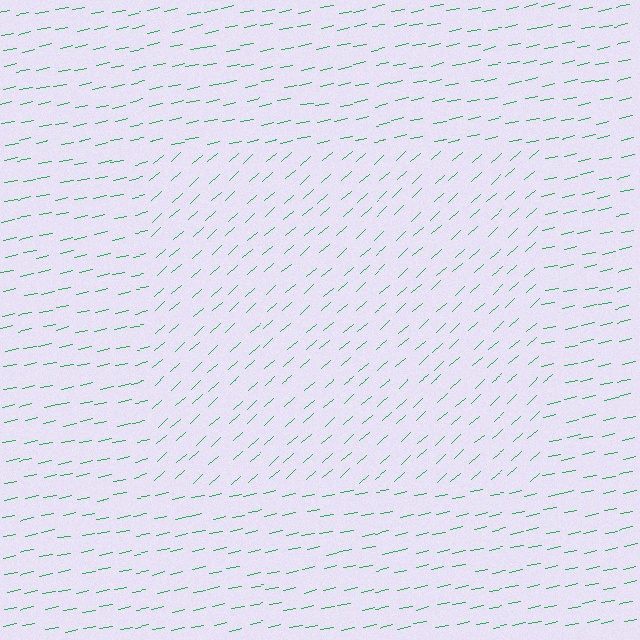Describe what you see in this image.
The image is filled with small green line segments. A rectangle region in the image has lines oriented differently from the surrounding lines, creating a visible texture boundary.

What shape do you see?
I see a rectangle.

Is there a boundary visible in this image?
Yes, there is a texture boundary formed by a change in line orientation.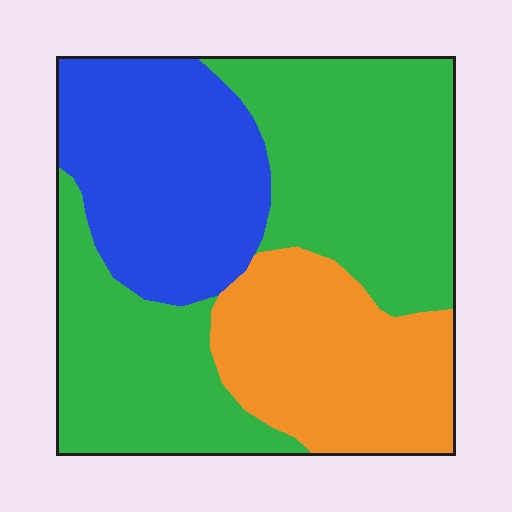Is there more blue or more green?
Green.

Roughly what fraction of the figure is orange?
Orange takes up about one quarter (1/4) of the figure.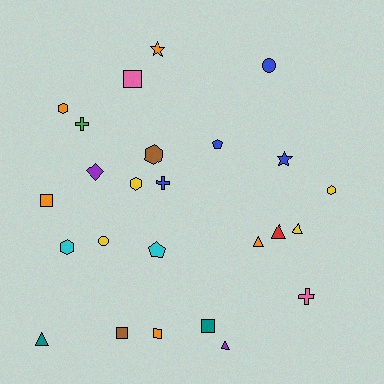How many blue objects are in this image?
There are 4 blue objects.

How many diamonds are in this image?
There is 1 diamond.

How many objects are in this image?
There are 25 objects.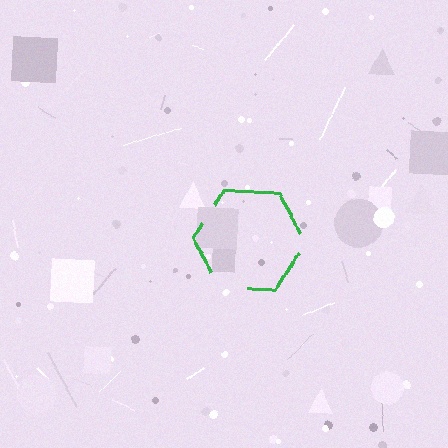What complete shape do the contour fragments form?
The contour fragments form a hexagon.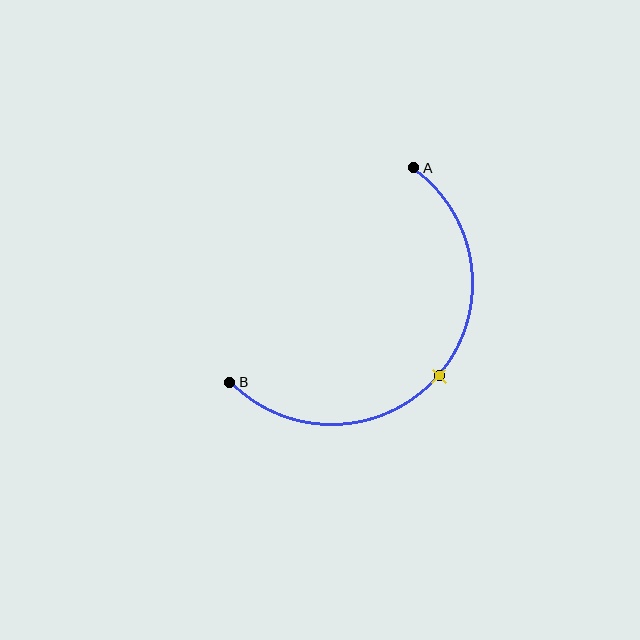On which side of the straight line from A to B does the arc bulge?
The arc bulges below and to the right of the straight line connecting A and B.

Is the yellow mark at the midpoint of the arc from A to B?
Yes. The yellow mark lies on the arc at equal arc-length from both A and B — it is the arc midpoint.